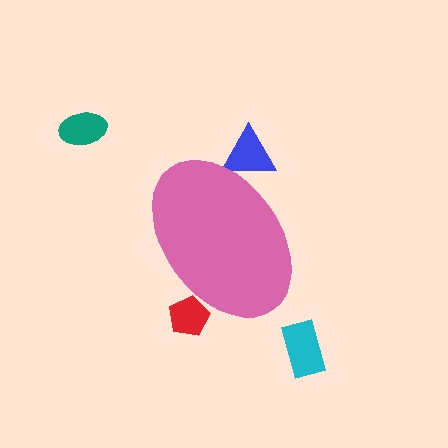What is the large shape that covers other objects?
A pink ellipse.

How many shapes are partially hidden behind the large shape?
2 shapes are partially hidden.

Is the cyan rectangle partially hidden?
No, the cyan rectangle is fully visible.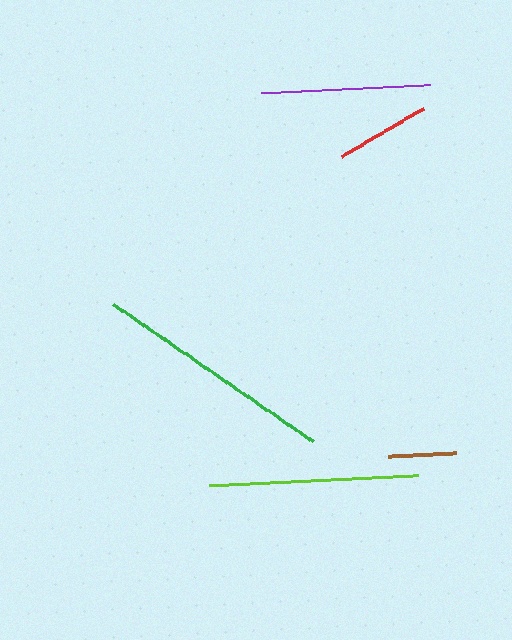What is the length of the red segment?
The red segment is approximately 95 pixels long.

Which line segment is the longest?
The green line is the longest at approximately 243 pixels.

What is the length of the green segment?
The green segment is approximately 243 pixels long.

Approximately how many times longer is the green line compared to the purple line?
The green line is approximately 1.4 times the length of the purple line.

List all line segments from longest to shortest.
From longest to shortest: green, lime, purple, red, brown.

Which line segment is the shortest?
The brown line is the shortest at approximately 68 pixels.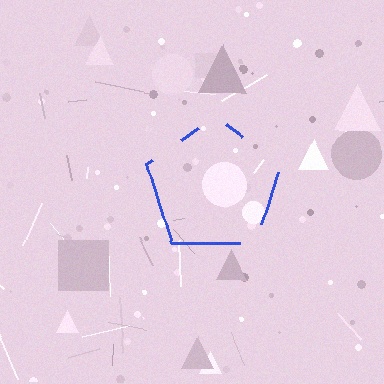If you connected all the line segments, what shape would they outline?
They would outline a pentagon.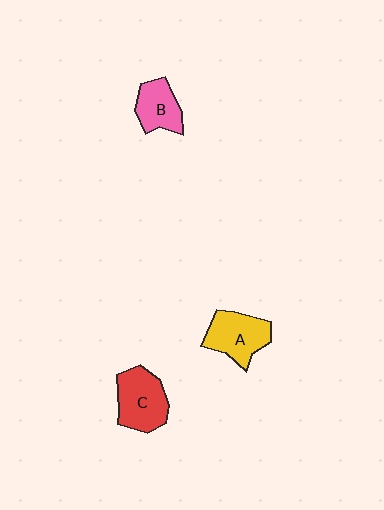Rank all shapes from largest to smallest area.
From largest to smallest: C (red), A (yellow), B (pink).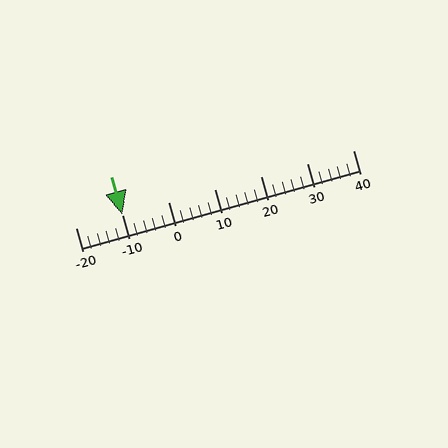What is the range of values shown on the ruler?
The ruler shows values from -20 to 40.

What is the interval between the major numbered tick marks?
The major tick marks are spaced 10 units apart.